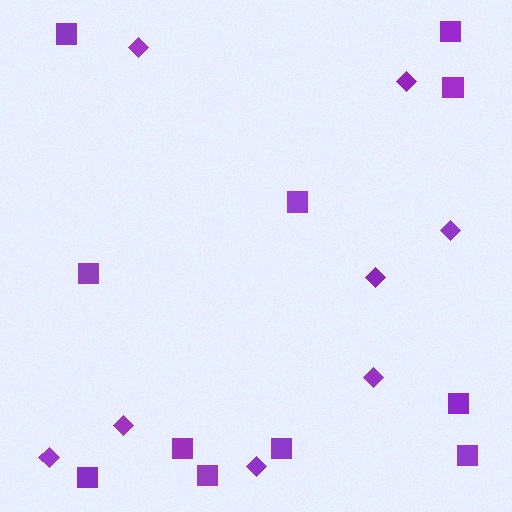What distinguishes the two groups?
There are 2 groups: one group of squares (11) and one group of diamonds (8).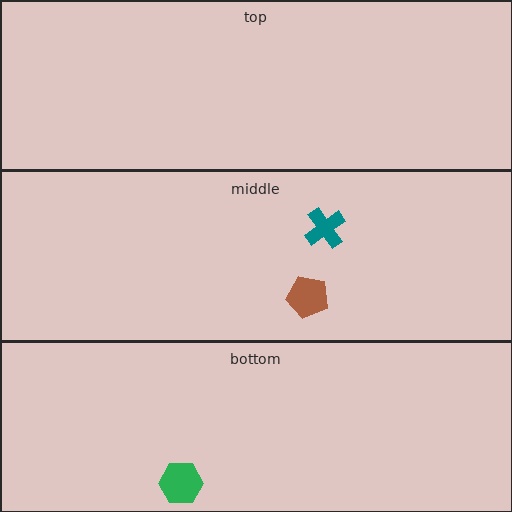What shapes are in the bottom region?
The green hexagon.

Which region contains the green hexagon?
The bottom region.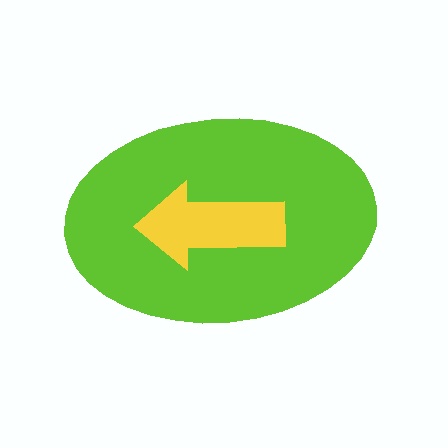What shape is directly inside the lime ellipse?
The yellow arrow.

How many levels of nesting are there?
2.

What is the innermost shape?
The yellow arrow.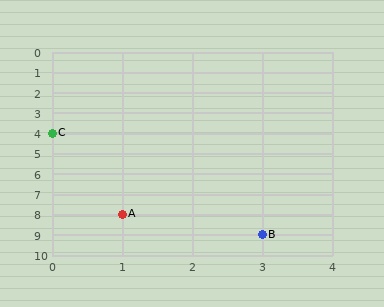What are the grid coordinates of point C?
Point C is at grid coordinates (0, 4).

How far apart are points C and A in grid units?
Points C and A are 1 column and 4 rows apart (about 4.1 grid units diagonally).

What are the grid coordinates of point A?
Point A is at grid coordinates (1, 8).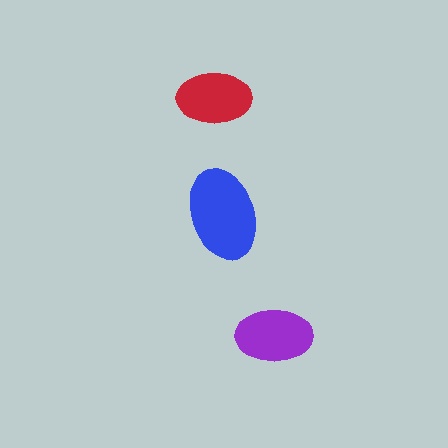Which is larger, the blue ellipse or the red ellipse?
The blue one.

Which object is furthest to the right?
The purple ellipse is rightmost.